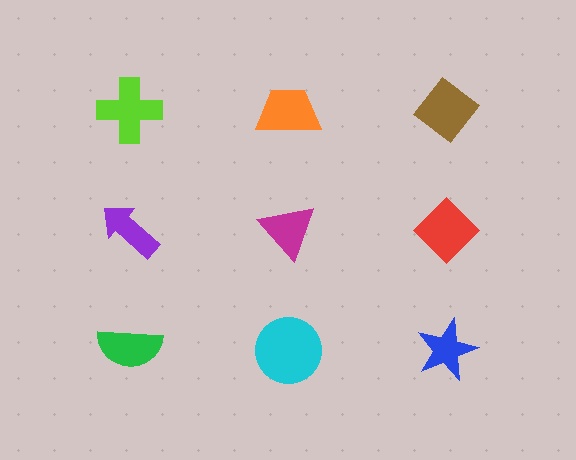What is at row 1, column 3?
A brown diamond.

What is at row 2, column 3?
A red diamond.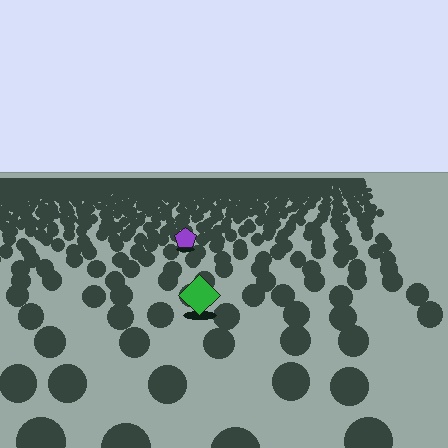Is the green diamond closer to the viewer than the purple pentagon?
Yes. The green diamond is closer — you can tell from the texture gradient: the ground texture is coarser near it.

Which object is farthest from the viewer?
The purple pentagon is farthest from the viewer. It appears smaller and the ground texture around it is denser.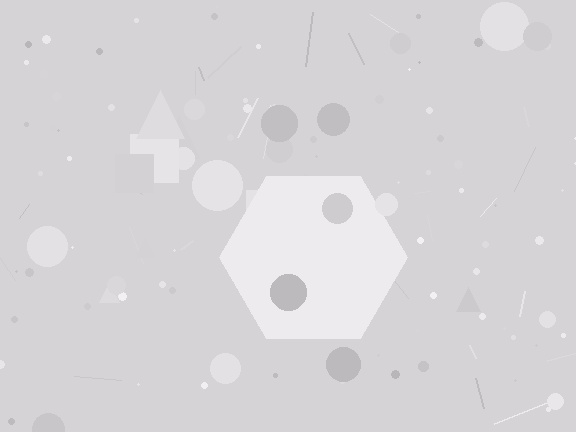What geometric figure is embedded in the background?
A hexagon is embedded in the background.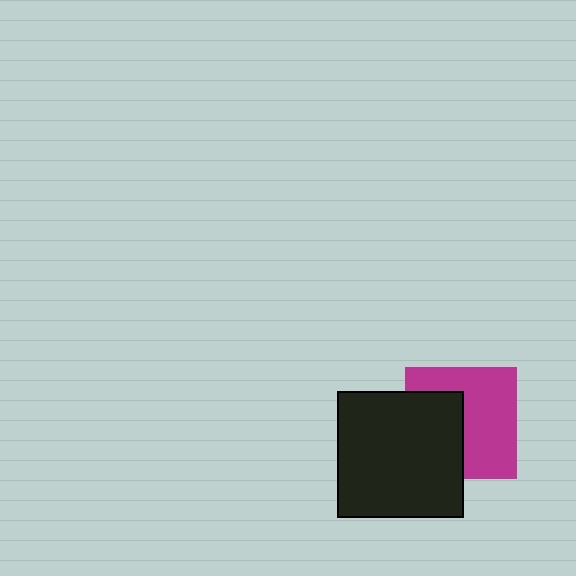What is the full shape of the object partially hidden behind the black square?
The partially hidden object is a magenta square.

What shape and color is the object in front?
The object in front is a black square.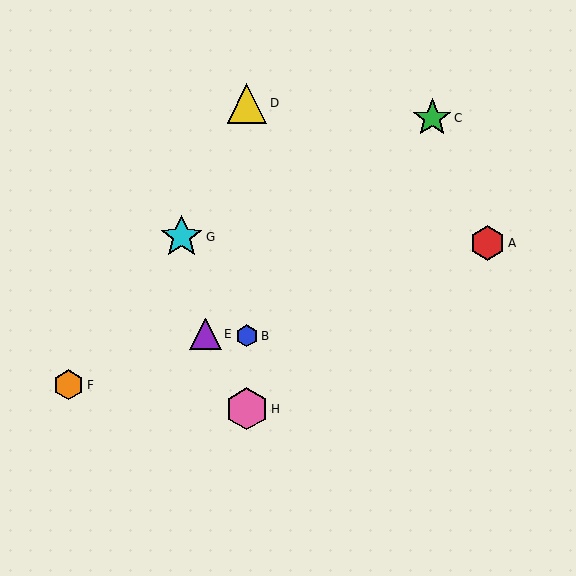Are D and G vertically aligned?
No, D is at x≈247 and G is at x≈181.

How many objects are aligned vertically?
3 objects (B, D, H) are aligned vertically.